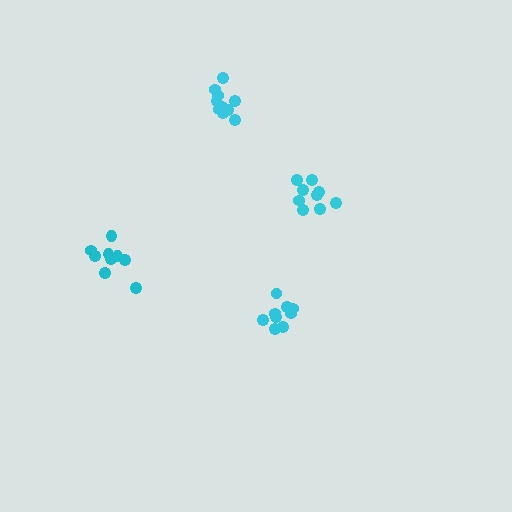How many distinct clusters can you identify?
There are 4 distinct clusters.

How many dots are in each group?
Group 1: 9 dots, Group 2: 9 dots, Group 3: 10 dots, Group 4: 9 dots (37 total).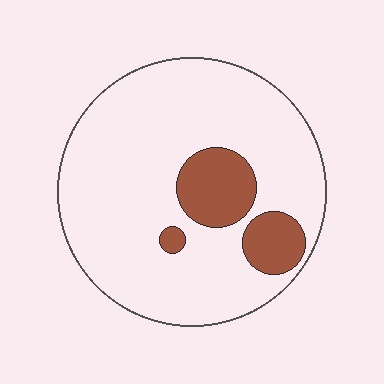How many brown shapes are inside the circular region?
3.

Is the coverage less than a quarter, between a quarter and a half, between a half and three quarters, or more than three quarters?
Less than a quarter.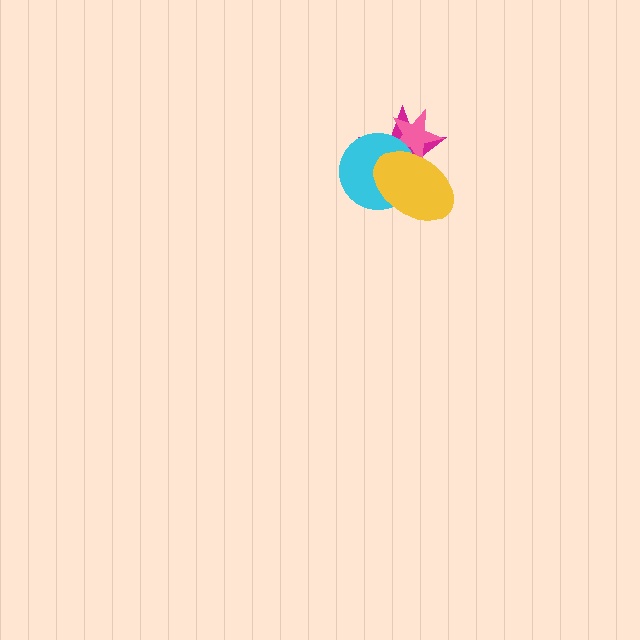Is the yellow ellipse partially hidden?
No, no other shape covers it.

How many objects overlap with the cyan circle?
3 objects overlap with the cyan circle.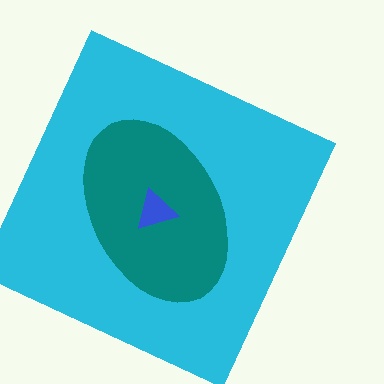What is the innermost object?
The blue triangle.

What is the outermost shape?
The cyan square.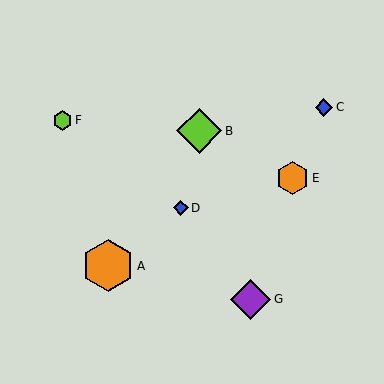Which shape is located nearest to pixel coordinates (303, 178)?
The orange hexagon (labeled E) at (292, 178) is nearest to that location.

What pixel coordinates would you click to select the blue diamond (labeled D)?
Click at (181, 208) to select the blue diamond D.